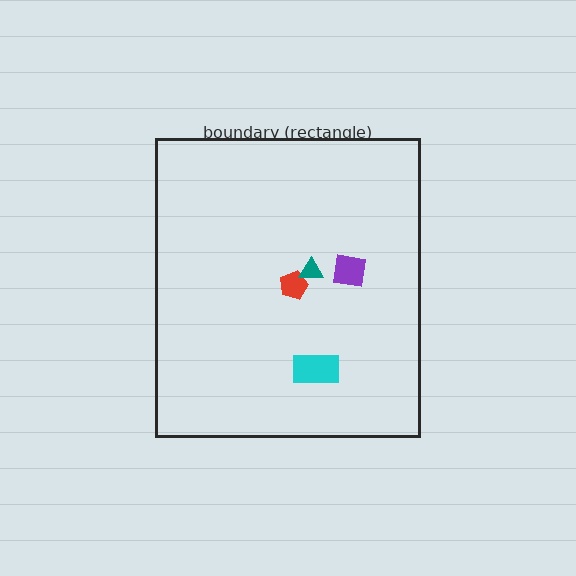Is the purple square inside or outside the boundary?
Inside.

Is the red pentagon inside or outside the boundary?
Inside.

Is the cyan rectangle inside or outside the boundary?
Inside.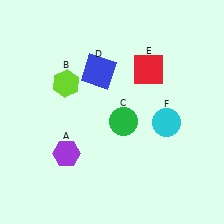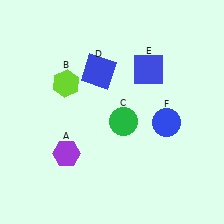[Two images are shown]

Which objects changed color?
E changed from red to blue. F changed from cyan to blue.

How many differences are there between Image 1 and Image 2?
There are 2 differences between the two images.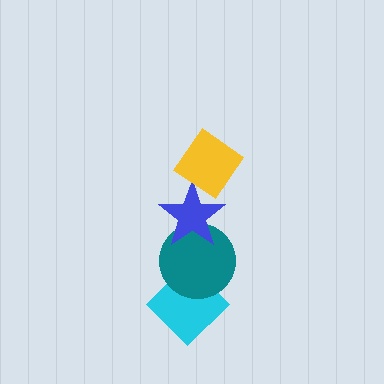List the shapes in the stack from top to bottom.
From top to bottom: the yellow diamond, the blue star, the teal circle, the cyan diamond.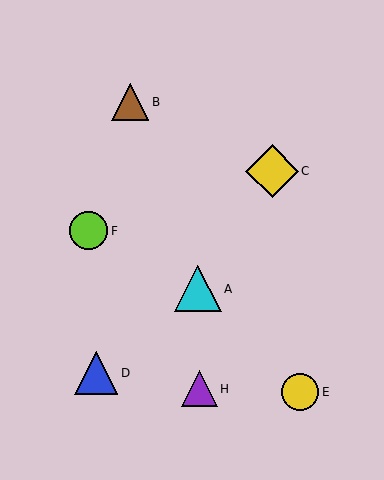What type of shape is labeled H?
Shape H is a purple triangle.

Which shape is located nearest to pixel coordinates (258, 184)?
The yellow diamond (labeled C) at (272, 171) is nearest to that location.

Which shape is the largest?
The yellow diamond (labeled C) is the largest.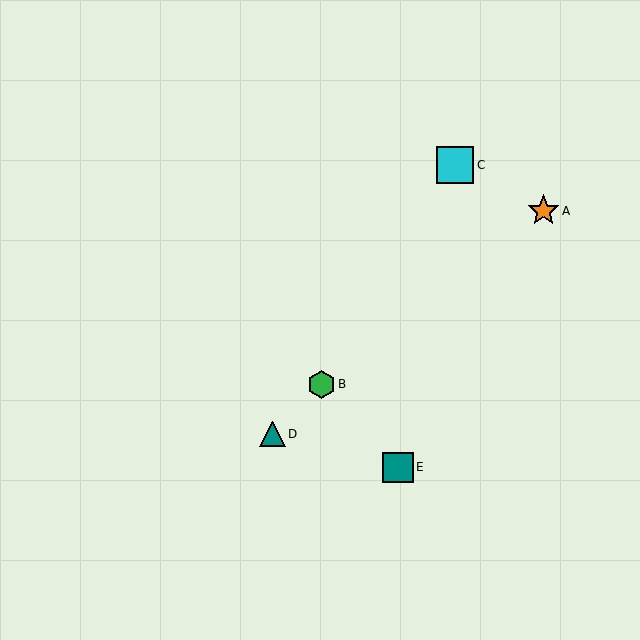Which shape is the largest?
The cyan square (labeled C) is the largest.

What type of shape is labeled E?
Shape E is a teal square.